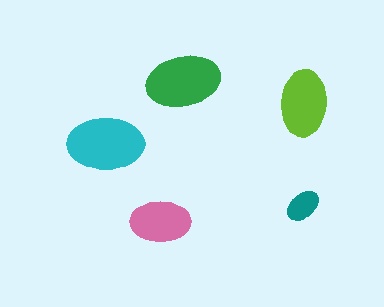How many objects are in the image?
There are 5 objects in the image.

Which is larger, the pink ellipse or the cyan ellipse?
The cyan one.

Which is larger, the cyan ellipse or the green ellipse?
The cyan one.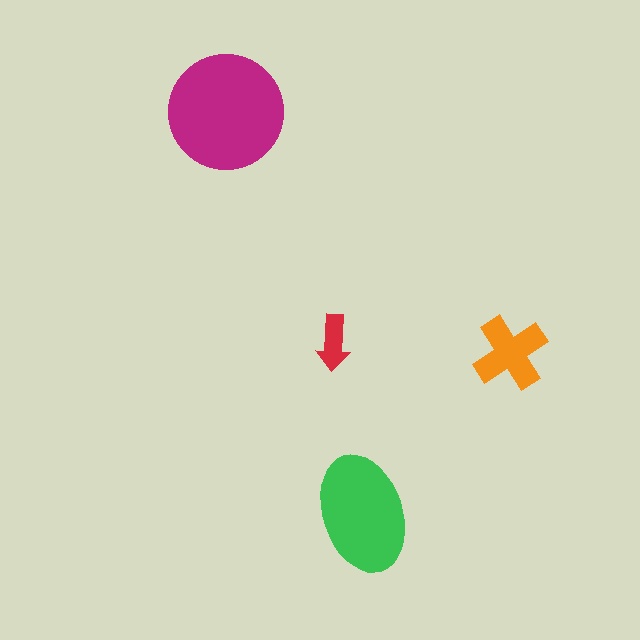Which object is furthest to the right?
The orange cross is rightmost.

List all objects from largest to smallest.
The magenta circle, the green ellipse, the orange cross, the red arrow.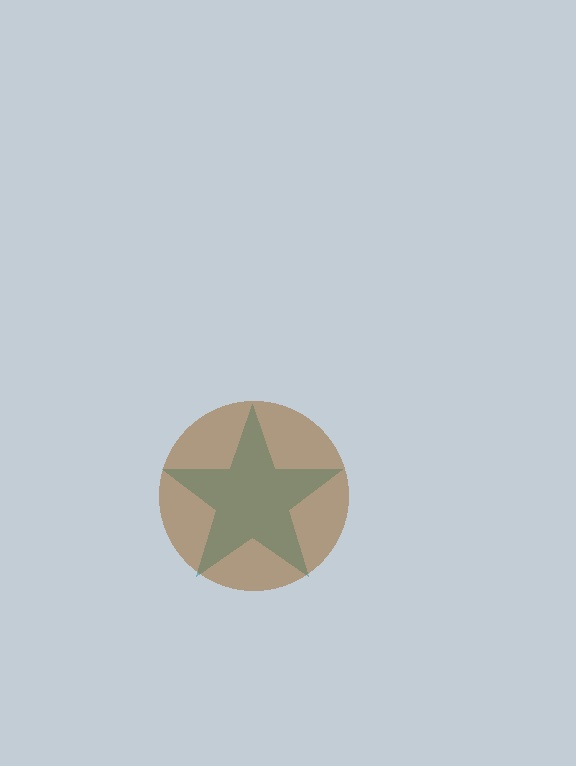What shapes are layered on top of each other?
The layered shapes are: a teal star, a brown circle.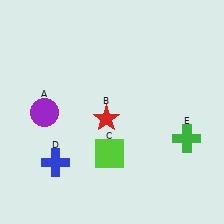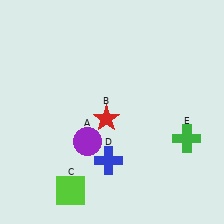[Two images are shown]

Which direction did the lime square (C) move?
The lime square (C) moved left.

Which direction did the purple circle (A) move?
The purple circle (A) moved right.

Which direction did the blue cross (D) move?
The blue cross (D) moved right.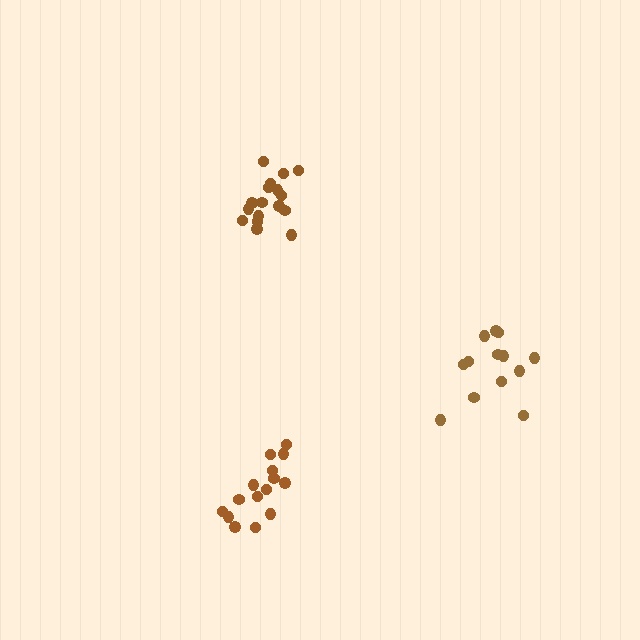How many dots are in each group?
Group 1: 17 dots, Group 2: 15 dots, Group 3: 13 dots (45 total).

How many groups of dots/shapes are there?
There are 3 groups.